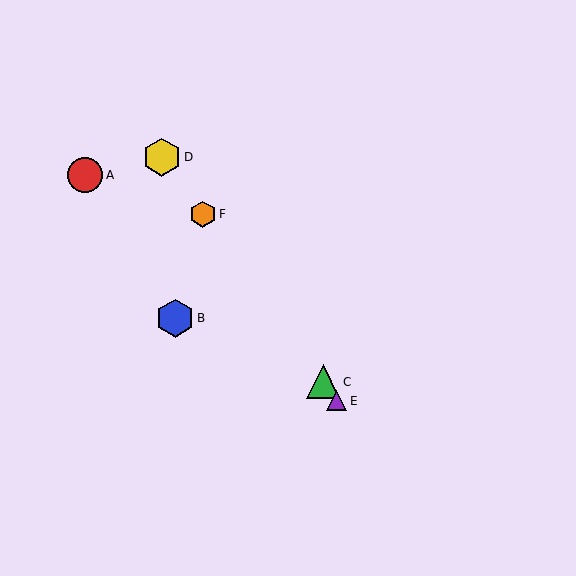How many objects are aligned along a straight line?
4 objects (C, D, E, F) are aligned along a straight line.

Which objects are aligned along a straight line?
Objects C, D, E, F are aligned along a straight line.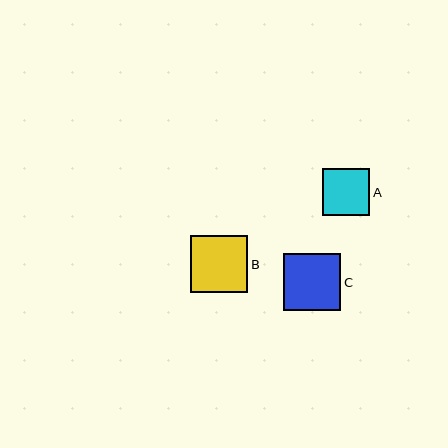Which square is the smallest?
Square A is the smallest with a size of approximately 47 pixels.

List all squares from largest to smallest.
From largest to smallest: B, C, A.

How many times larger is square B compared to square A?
Square B is approximately 1.2 times the size of square A.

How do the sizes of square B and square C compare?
Square B and square C are approximately the same size.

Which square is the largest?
Square B is the largest with a size of approximately 57 pixels.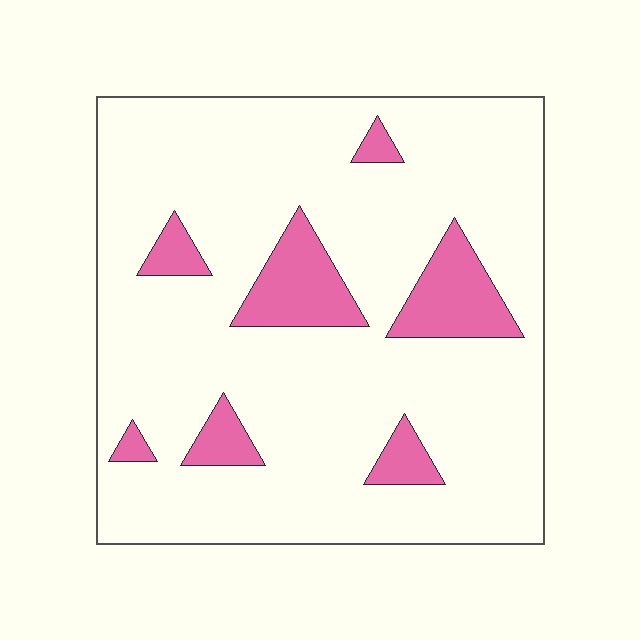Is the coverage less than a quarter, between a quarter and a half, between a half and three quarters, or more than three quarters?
Less than a quarter.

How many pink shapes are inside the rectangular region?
7.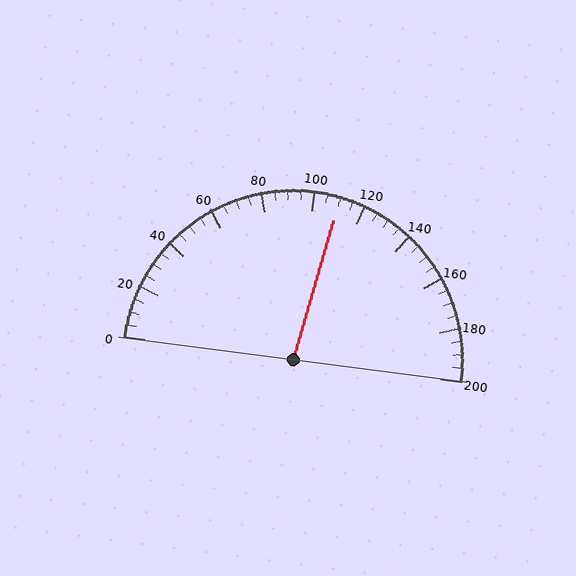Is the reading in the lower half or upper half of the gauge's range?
The reading is in the upper half of the range (0 to 200).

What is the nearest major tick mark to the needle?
The nearest major tick mark is 120.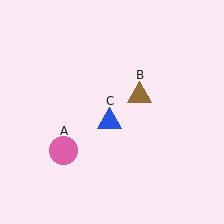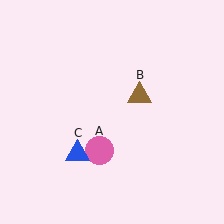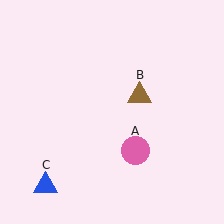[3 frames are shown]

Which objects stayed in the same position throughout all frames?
Brown triangle (object B) remained stationary.